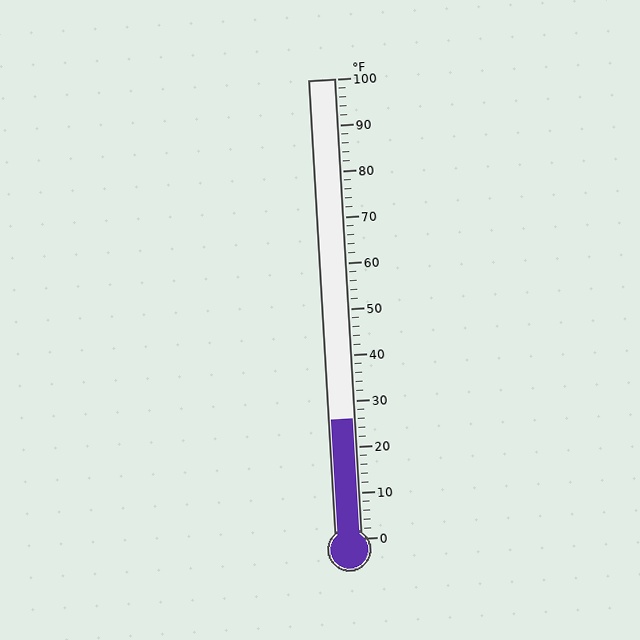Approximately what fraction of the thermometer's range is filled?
The thermometer is filled to approximately 25% of its range.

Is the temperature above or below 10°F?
The temperature is above 10°F.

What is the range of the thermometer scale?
The thermometer scale ranges from 0°F to 100°F.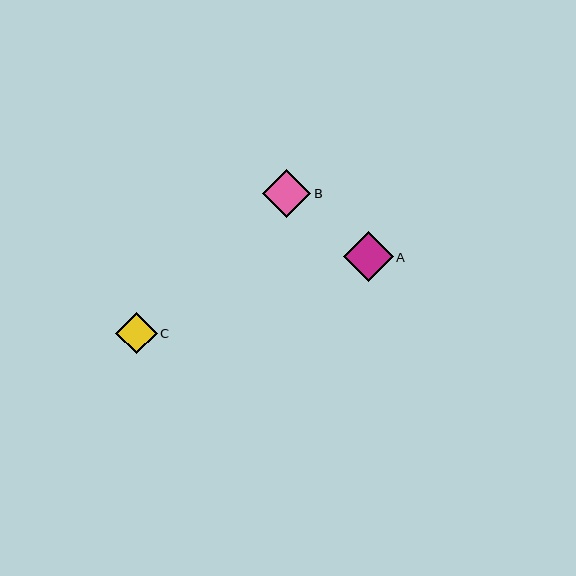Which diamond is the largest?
Diamond A is the largest with a size of approximately 50 pixels.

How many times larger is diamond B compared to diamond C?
Diamond B is approximately 1.2 times the size of diamond C.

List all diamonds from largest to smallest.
From largest to smallest: A, B, C.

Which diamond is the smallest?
Diamond C is the smallest with a size of approximately 41 pixels.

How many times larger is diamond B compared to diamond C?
Diamond B is approximately 1.2 times the size of diamond C.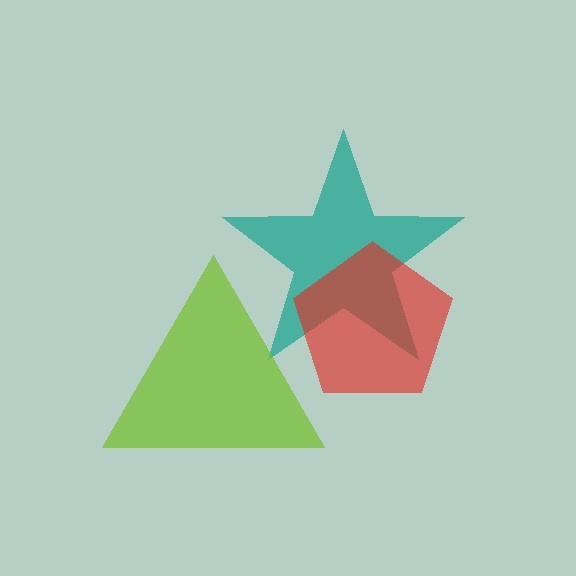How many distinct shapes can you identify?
There are 3 distinct shapes: a teal star, a red pentagon, a lime triangle.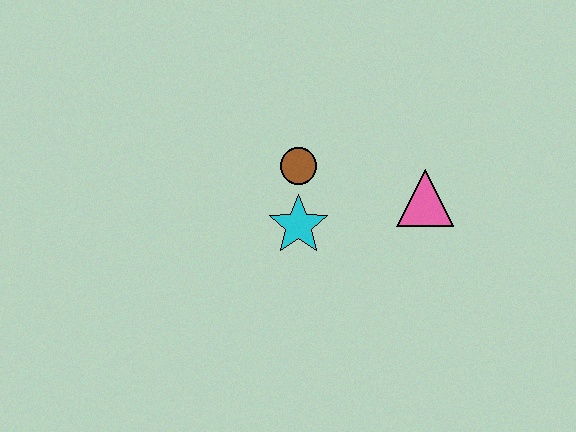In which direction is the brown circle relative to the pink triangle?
The brown circle is to the left of the pink triangle.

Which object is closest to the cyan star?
The brown circle is closest to the cyan star.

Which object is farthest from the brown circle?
The pink triangle is farthest from the brown circle.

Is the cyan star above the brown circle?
No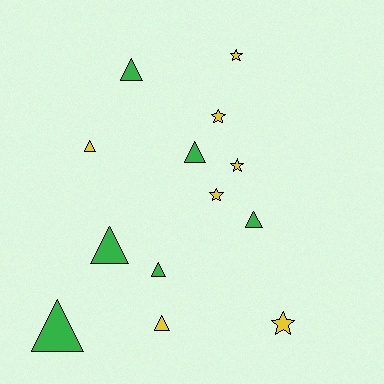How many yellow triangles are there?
There are 2 yellow triangles.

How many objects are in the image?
There are 13 objects.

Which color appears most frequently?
Yellow, with 7 objects.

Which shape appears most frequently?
Triangle, with 8 objects.